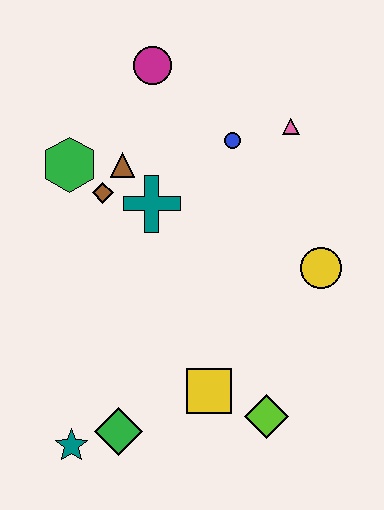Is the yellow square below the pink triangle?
Yes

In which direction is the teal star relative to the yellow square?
The teal star is to the left of the yellow square.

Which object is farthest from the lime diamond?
The magenta circle is farthest from the lime diamond.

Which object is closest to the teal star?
The green diamond is closest to the teal star.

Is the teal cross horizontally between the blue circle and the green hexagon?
Yes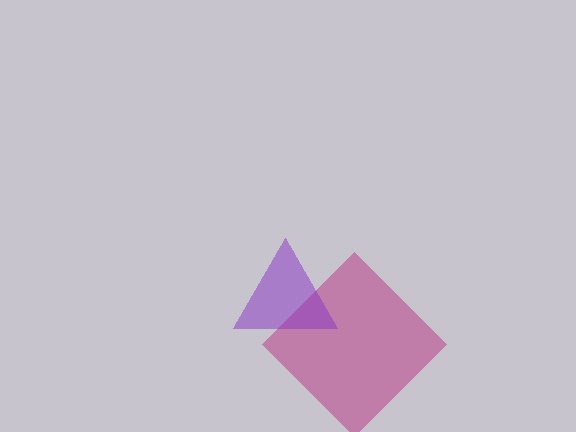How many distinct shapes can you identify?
There are 2 distinct shapes: a magenta diamond, a purple triangle.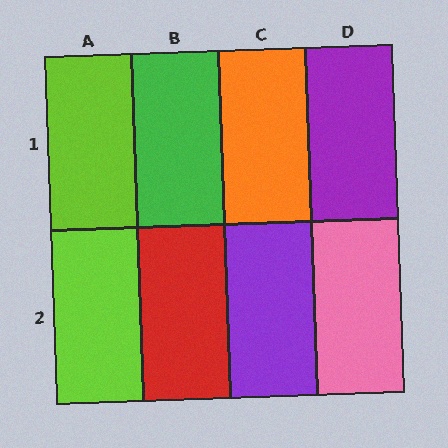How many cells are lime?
2 cells are lime.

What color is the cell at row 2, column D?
Pink.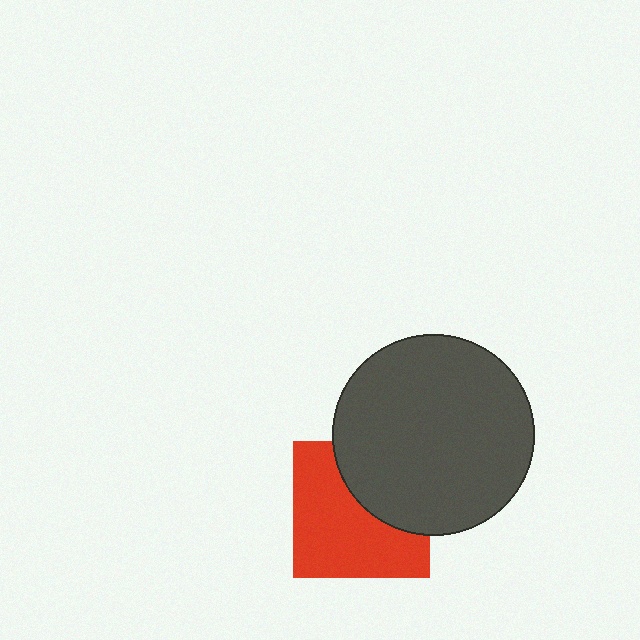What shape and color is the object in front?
The object in front is a dark gray circle.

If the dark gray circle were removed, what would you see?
You would see the complete red square.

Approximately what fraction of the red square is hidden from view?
Roughly 38% of the red square is hidden behind the dark gray circle.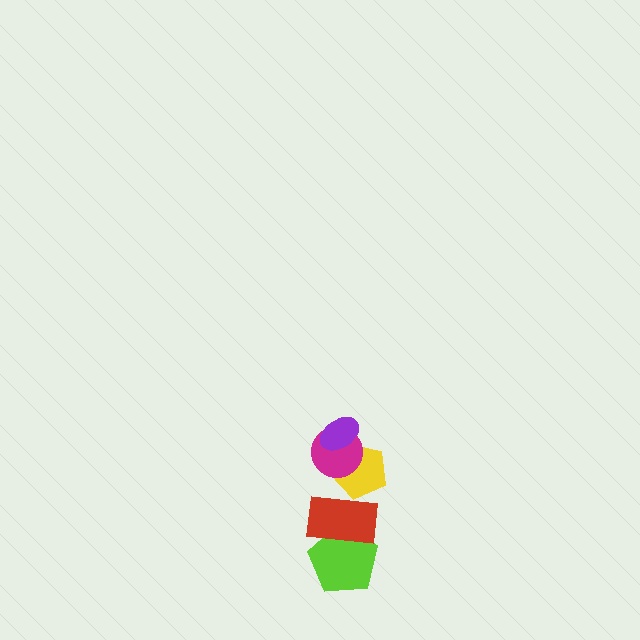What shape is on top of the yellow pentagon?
The magenta circle is on top of the yellow pentagon.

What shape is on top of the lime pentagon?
The red rectangle is on top of the lime pentagon.